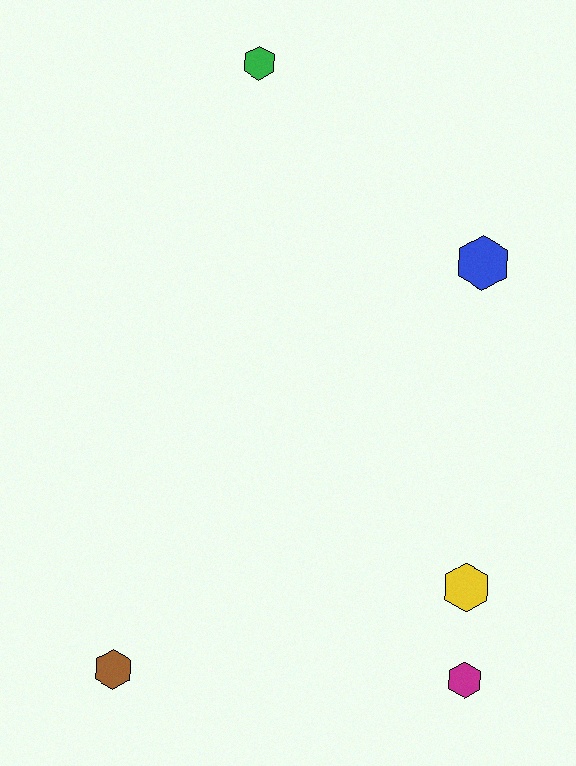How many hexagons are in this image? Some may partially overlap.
There are 5 hexagons.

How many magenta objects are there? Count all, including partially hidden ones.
There is 1 magenta object.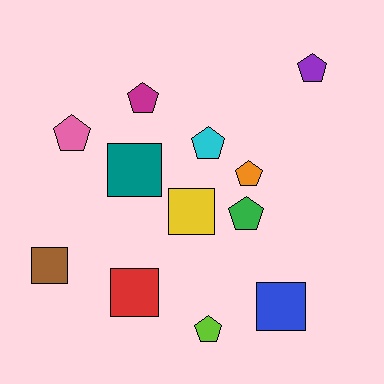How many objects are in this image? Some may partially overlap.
There are 12 objects.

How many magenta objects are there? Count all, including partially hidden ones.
There is 1 magenta object.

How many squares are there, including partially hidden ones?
There are 5 squares.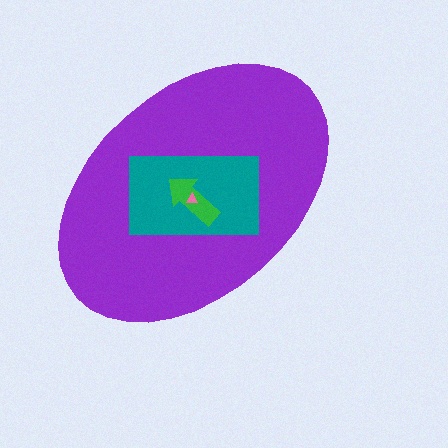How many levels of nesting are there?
4.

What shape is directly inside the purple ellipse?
The teal rectangle.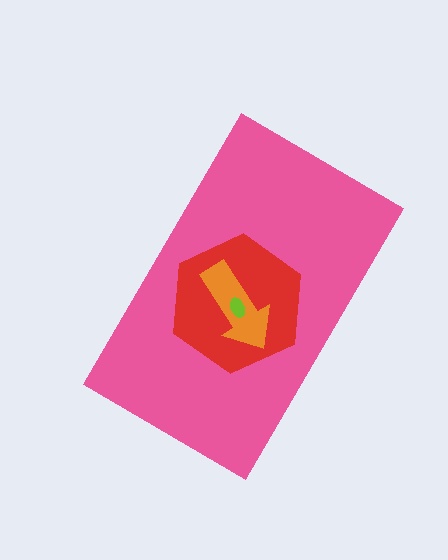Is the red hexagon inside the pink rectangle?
Yes.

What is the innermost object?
The lime ellipse.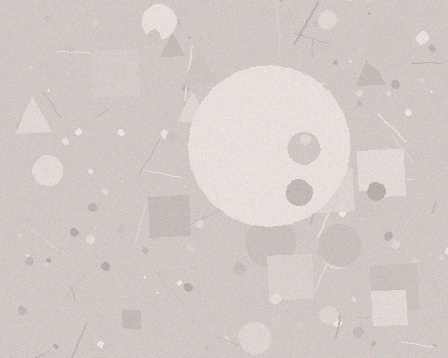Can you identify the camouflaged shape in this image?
The camouflaged shape is a circle.